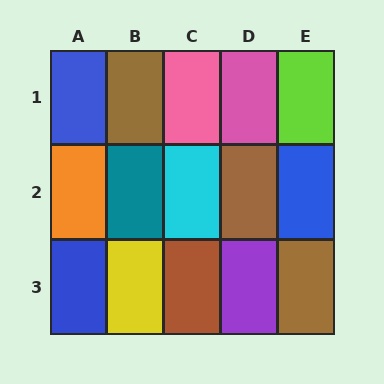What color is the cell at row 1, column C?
Pink.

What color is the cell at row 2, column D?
Brown.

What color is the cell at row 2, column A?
Orange.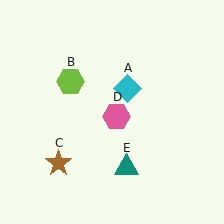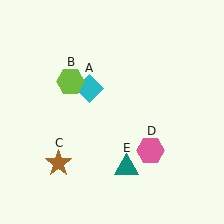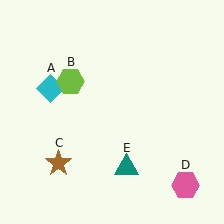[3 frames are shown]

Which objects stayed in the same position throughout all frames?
Lime hexagon (object B) and brown star (object C) and teal triangle (object E) remained stationary.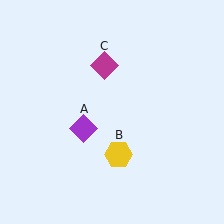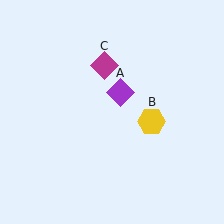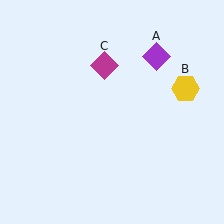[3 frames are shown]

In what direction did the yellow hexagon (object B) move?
The yellow hexagon (object B) moved up and to the right.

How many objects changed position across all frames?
2 objects changed position: purple diamond (object A), yellow hexagon (object B).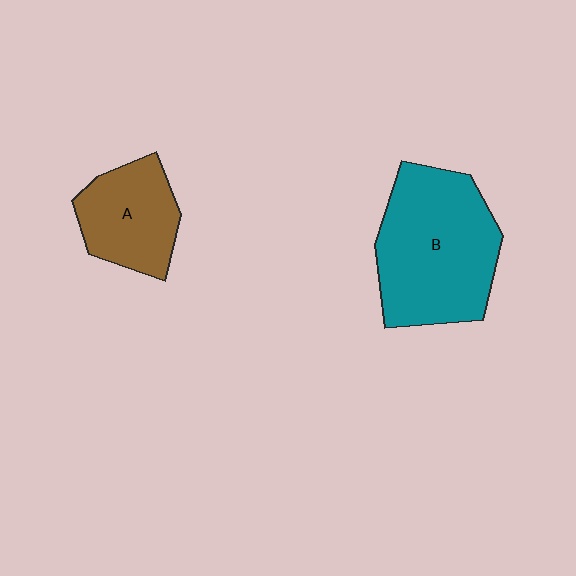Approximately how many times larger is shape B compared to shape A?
Approximately 1.8 times.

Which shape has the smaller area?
Shape A (brown).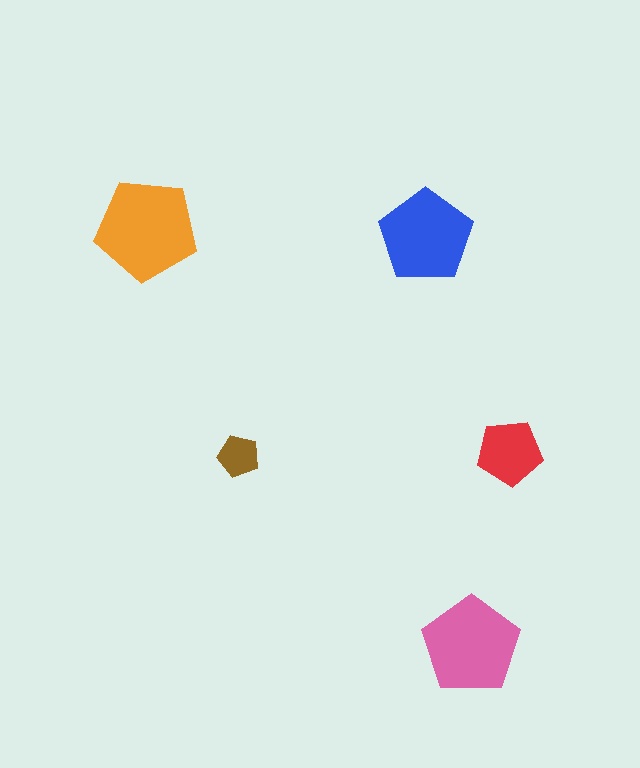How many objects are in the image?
There are 5 objects in the image.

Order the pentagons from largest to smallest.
the orange one, the pink one, the blue one, the red one, the brown one.